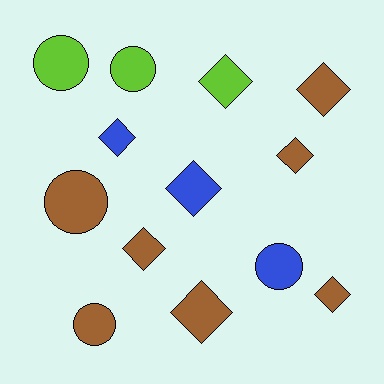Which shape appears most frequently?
Diamond, with 8 objects.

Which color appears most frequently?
Brown, with 7 objects.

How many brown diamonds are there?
There are 5 brown diamonds.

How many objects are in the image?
There are 13 objects.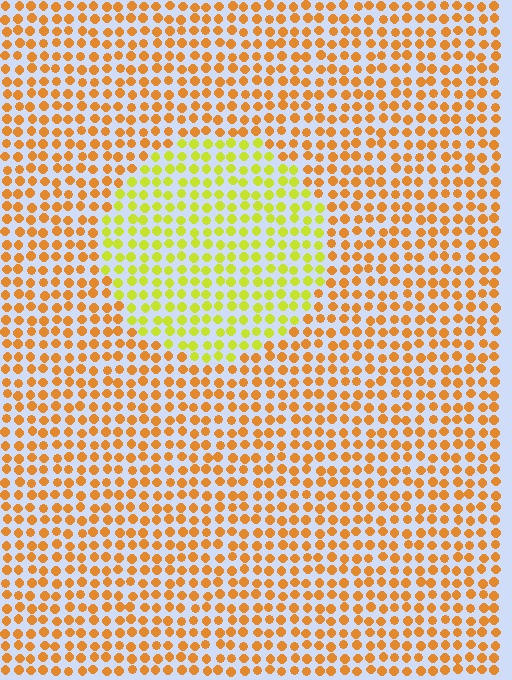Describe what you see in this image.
The image is filled with small orange elements in a uniform arrangement. A circle-shaped region is visible where the elements are tinted to a slightly different hue, forming a subtle color boundary.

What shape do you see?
I see a circle.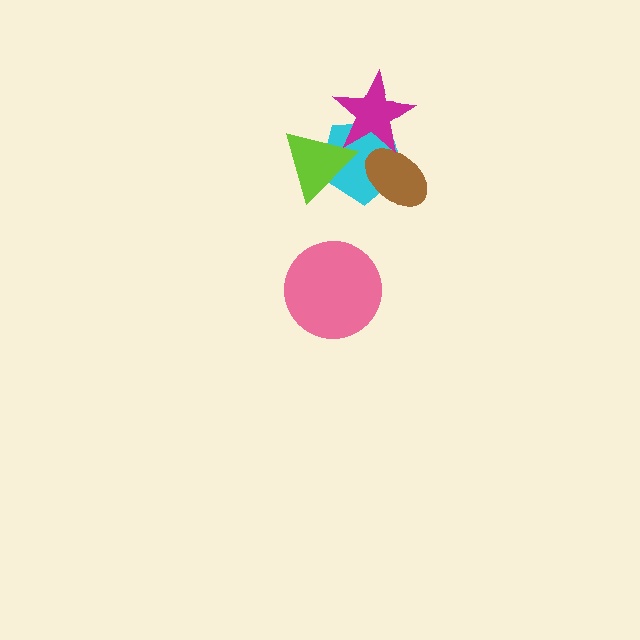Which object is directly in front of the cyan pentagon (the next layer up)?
The lime triangle is directly in front of the cyan pentagon.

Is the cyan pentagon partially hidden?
Yes, it is partially covered by another shape.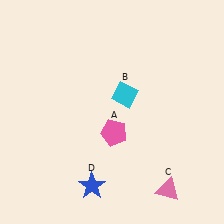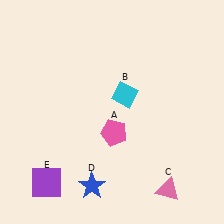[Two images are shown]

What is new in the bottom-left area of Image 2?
A purple square (E) was added in the bottom-left area of Image 2.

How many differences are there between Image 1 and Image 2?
There is 1 difference between the two images.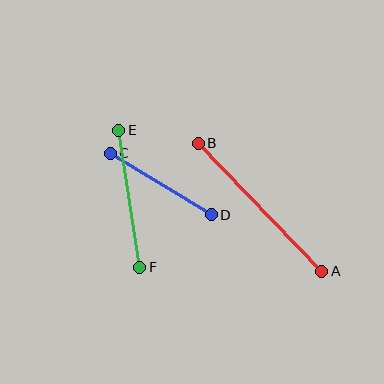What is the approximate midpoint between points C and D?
The midpoint is at approximately (161, 184) pixels.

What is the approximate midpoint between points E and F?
The midpoint is at approximately (129, 199) pixels.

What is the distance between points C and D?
The distance is approximately 119 pixels.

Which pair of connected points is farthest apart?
Points A and B are farthest apart.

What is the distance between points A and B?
The distance is approximately 178 pixels.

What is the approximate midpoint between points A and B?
The midpoint is at approximately (260, 207) pixels.